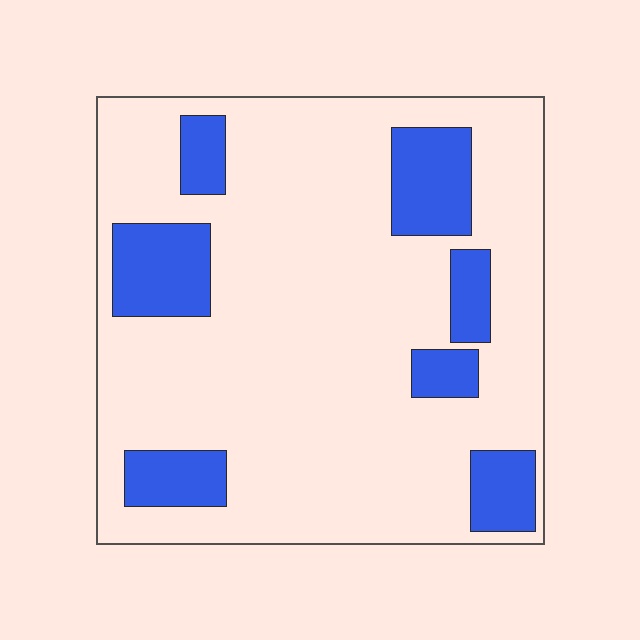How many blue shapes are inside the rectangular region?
7.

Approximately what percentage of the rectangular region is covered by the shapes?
Approximately 20%.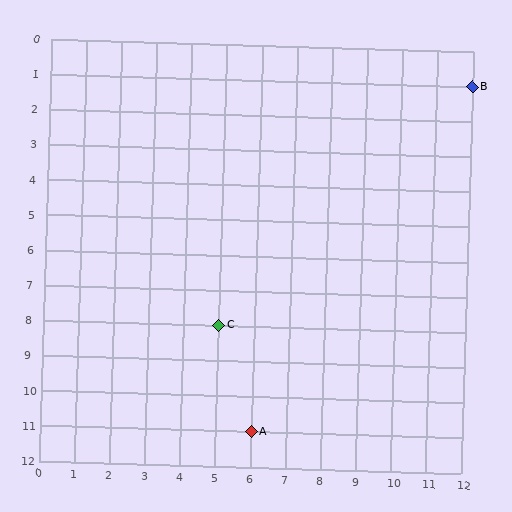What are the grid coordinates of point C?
Point C is at grid coordinates (5, 8).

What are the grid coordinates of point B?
Point B is at grid coordinates (12, 1).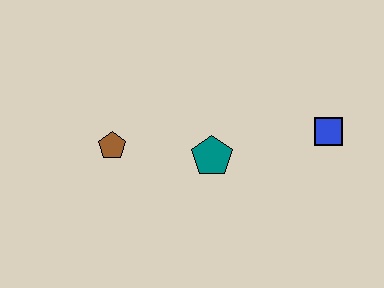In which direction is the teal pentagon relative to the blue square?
The teal pentagon is to the left of the blue square.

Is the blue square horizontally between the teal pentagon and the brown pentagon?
No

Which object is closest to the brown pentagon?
The teal pentagon is closest to the brown pentagon.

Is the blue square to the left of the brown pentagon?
No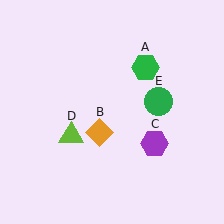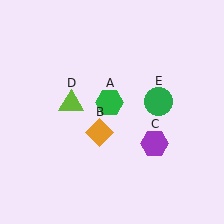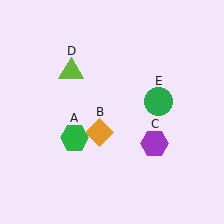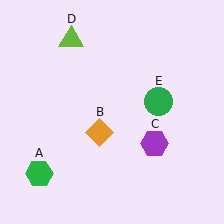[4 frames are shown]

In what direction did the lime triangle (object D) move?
The lime triangle (object D) moved up.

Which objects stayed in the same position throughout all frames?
Orange diamond (object B) and purple hexagon (object C) and green circle (object E) remained stationary.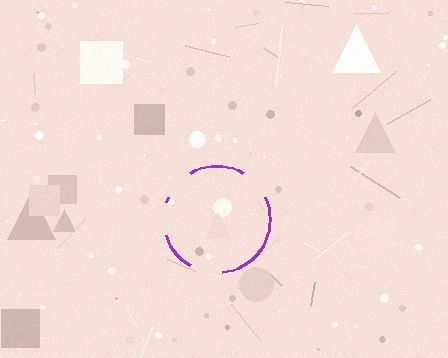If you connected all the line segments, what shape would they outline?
They would outline a circle.